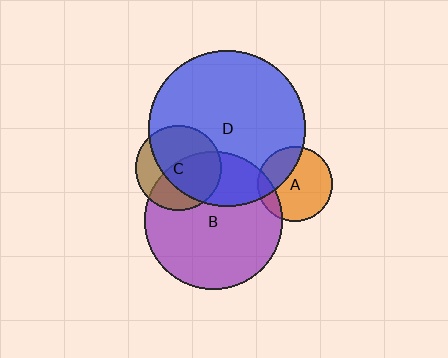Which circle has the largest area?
Circle D (blue).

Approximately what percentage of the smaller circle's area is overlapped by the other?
Approximately 30%.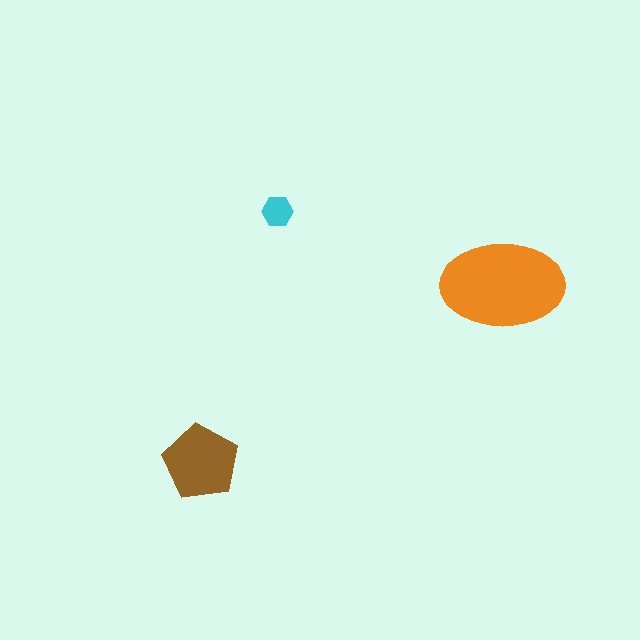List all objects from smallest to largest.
The cyan hexagon, the brown pentagon, the orange ellipse.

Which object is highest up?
The cyan hexagon is topmost.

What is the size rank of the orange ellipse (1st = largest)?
1st.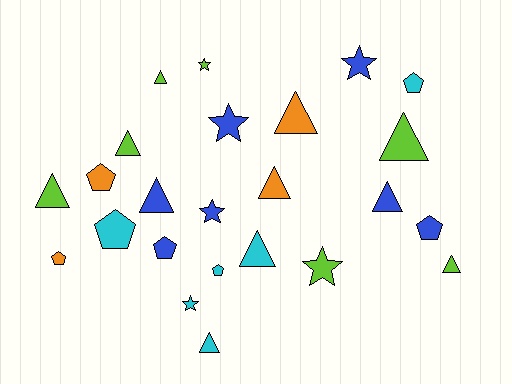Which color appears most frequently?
Lime, with 7 objects.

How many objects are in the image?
There are 24 objects.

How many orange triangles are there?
There are 2 orange triangles.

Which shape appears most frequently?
Triangle, with 11 objects.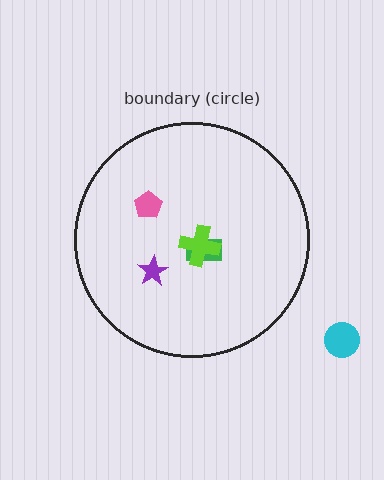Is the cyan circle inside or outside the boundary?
Outside.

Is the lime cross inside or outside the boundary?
Inside.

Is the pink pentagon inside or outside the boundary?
Inside.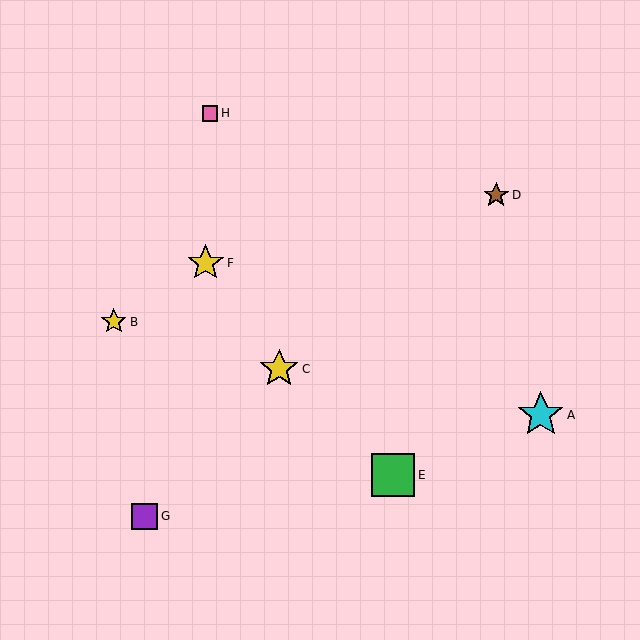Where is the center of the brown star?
The center of the brown star is at (496, 195).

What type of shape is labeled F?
Shape F is a yellow star.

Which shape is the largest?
The cyan star (labeled A) is the largest.